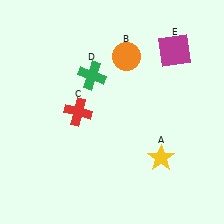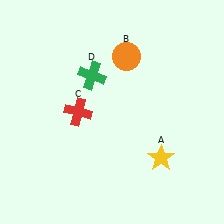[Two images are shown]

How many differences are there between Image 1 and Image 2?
There is 1 difference between the two images.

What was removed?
The magenta square (E) was removed in Image 2.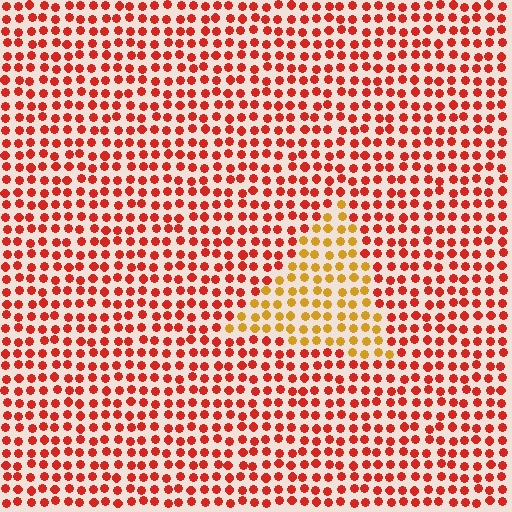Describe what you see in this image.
The image is filled with small red elements in a uniform arrangement. A triangle-shaped region is visible where the elements are tinted to a slightly different hue, forming a subtle color boundary.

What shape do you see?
I see a triangle.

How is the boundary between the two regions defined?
The boundary is defined purely by a slight shift in hue (about 41 degrees). Spacing, size, and orientation are identical on both sides.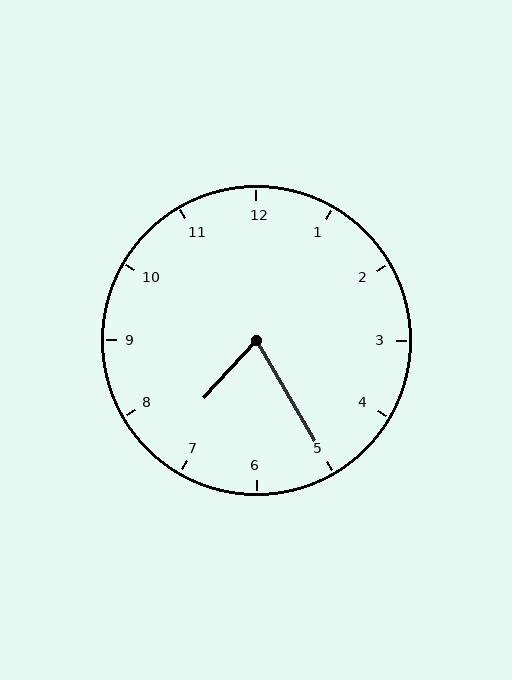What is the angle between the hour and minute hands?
Approximately 72 degrees.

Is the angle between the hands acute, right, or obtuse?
It is acute.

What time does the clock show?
7:25.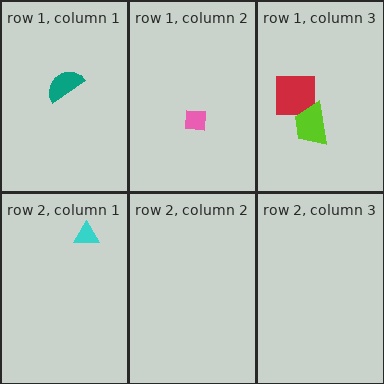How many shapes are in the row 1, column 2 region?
1.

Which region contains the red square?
The row 1, column 3 region.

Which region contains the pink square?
The row 1, column 2 region.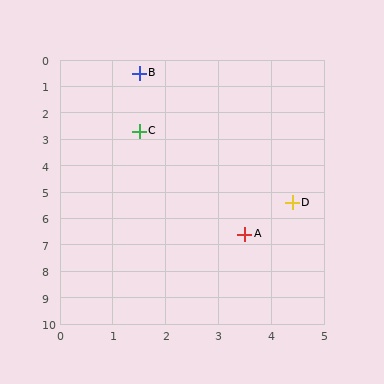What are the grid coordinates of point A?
Point A is at approximately (3.5, 6.6).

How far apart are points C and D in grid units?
Points C and D are about 4.0 grid units apart.